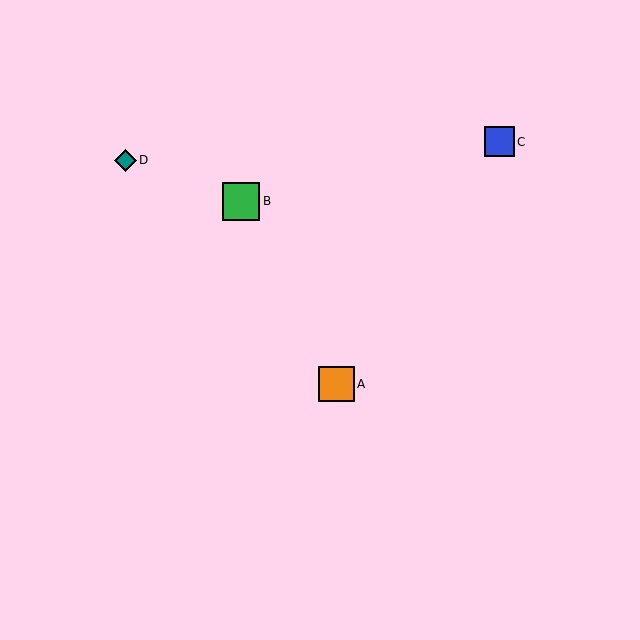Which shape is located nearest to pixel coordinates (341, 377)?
The orange square (labeled A) at (337, 384) is nearest to that location.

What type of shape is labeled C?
Shape C is a blue square.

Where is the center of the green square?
The center of the green square is at (241, 201).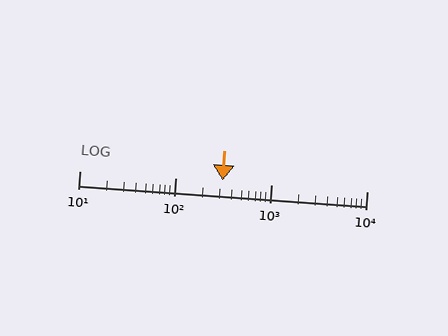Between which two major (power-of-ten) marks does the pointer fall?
The pointer is between 100 and 1000.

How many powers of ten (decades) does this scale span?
The scale spans 3 decades, from 10 to 10000.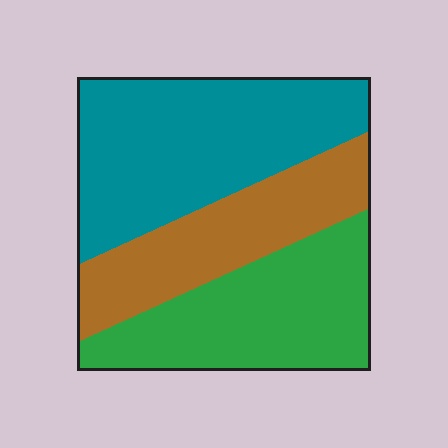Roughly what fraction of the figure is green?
Green takes up about one third (1/3) of the figure.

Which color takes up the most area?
Teal, at roughly 40%.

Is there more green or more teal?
Teal.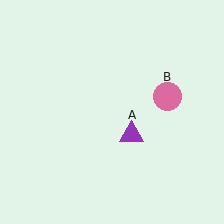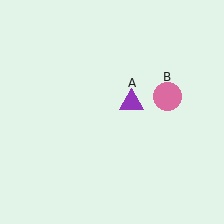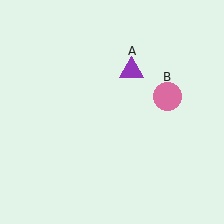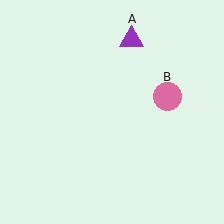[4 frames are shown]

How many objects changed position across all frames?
1 object changed position: purple triangle (object A).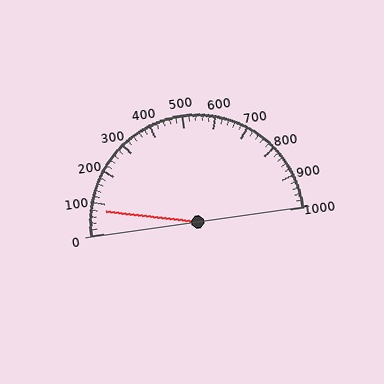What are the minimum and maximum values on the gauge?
The gauge ranges from 0 to 1000.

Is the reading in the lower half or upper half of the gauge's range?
The reading is in the lower half of the range (0 to 1000).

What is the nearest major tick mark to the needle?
The nearest major tick mark is 100.